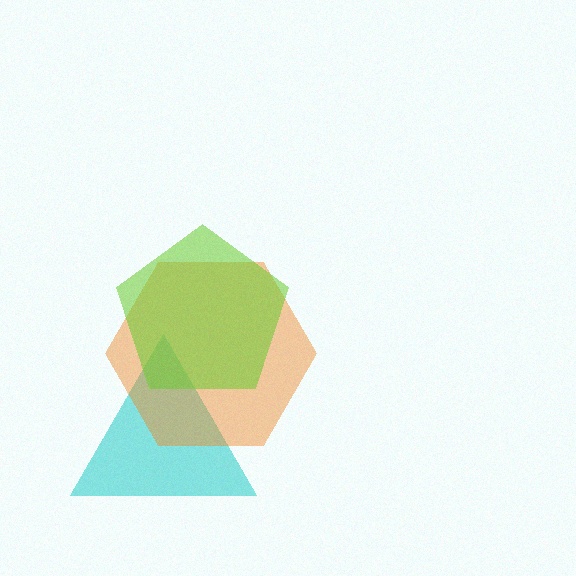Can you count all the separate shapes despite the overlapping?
Yes, there are 3 separate shapes.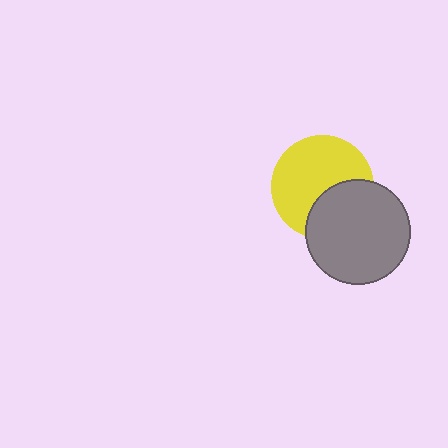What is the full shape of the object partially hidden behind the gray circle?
The partially hidden object is a yellow circle.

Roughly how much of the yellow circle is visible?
Most of it is visible (roughly 66%).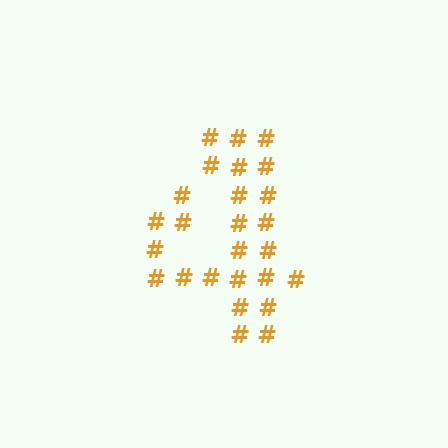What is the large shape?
The large shape is the digit 4.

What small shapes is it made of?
It is made of small hash symbols.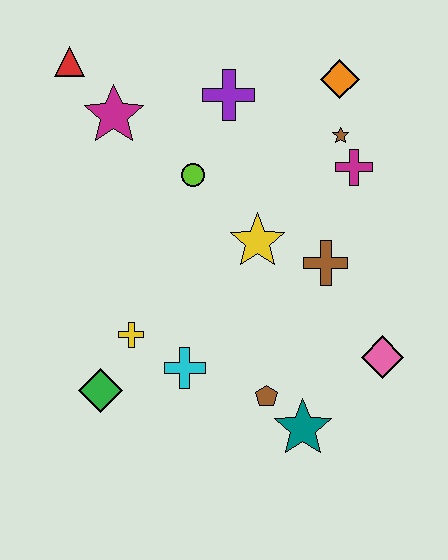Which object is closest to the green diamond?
The yellow cross is closest to the green diamond.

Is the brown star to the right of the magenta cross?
No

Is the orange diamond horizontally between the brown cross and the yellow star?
No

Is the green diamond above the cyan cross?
No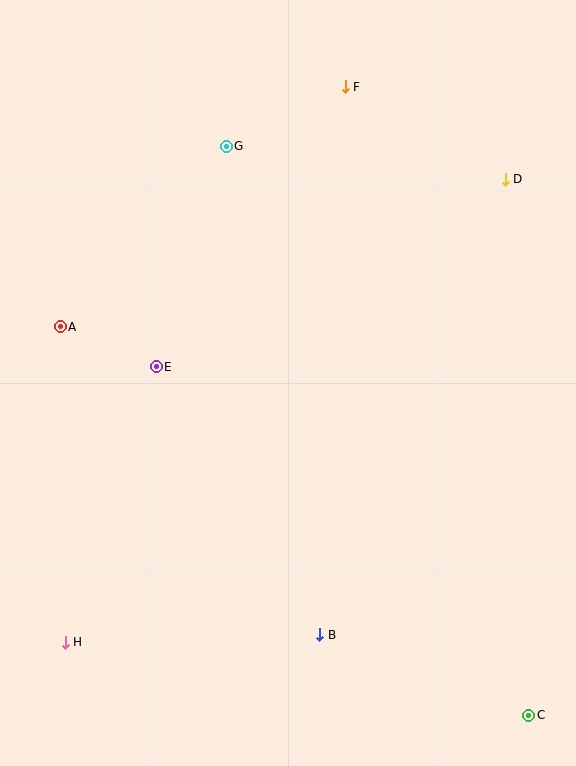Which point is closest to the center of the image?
Point E at (156, 367) is closest to the center.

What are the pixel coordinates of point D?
Point D is at (505, 179).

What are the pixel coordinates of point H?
Point H is at (65, 642).